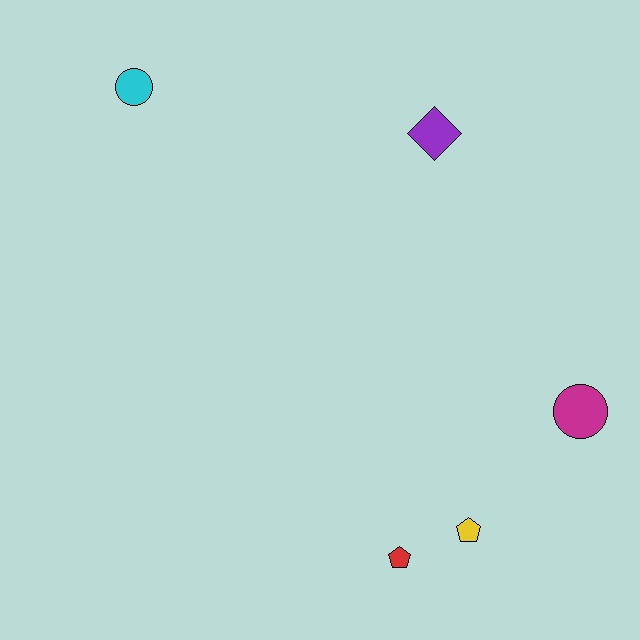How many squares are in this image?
There are no squares.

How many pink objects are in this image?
There are no pink objects.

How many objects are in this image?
There are 5 objects.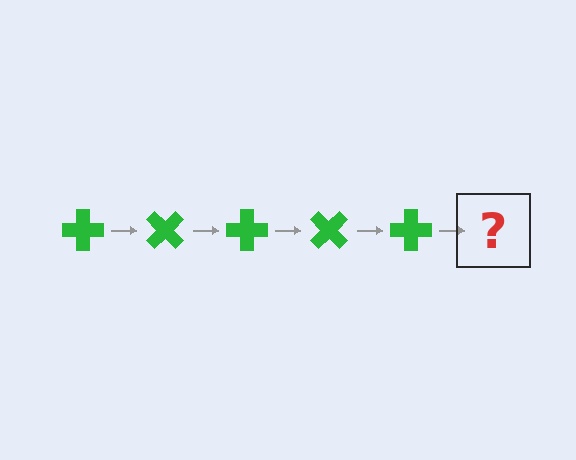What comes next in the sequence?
The next element should be a green cross rotated 225 degrees.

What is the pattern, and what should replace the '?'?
The pattern is that the cross rotates 45 degrees each step. The '?' should be a green cross rotated 225 degrees.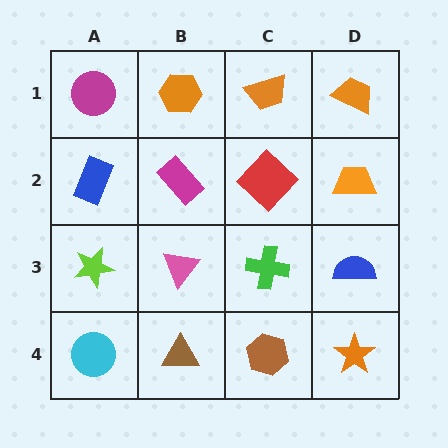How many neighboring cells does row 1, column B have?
3.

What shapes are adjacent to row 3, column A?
A blue rectangle (row 2, column A), a cyan circle (row 4, column A), a pink triangle (row 3, column B).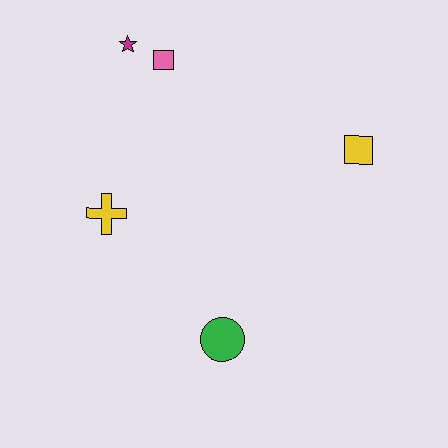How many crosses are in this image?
There is 1 cross.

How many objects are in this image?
There are 5 objects.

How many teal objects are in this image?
There are no teal objects.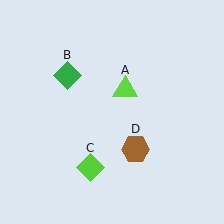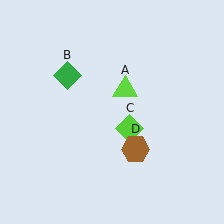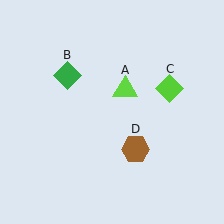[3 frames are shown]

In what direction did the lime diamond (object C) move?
The lime diamond (object C) moved up and to the right.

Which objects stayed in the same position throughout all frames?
Lime triangle (object A) and green diamond (object B) and brown hexagon (object D) remained stationary.